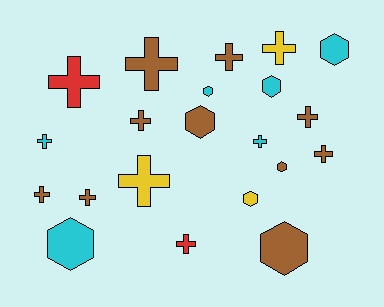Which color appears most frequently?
Brown, with 10 objects.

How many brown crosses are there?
There are 7 brown crosses.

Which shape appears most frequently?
Cross, with 13 objects.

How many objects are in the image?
There are 21 objects.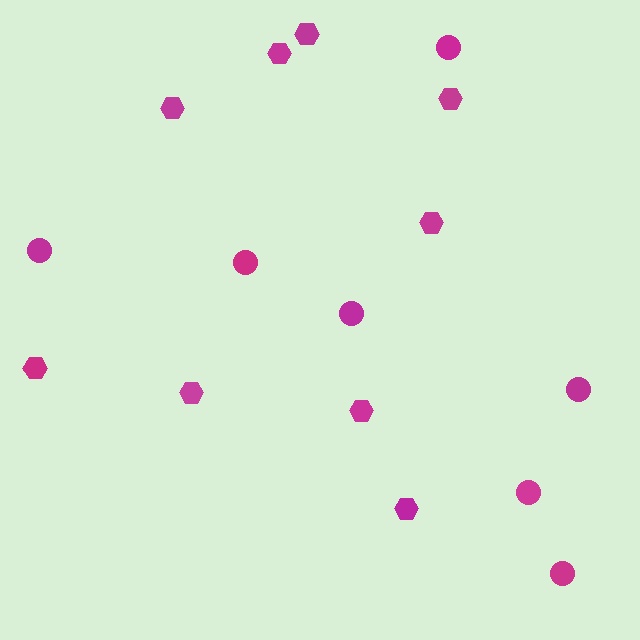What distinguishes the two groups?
There are 2 groups: one group of hexagons (9) and one group of circles (7).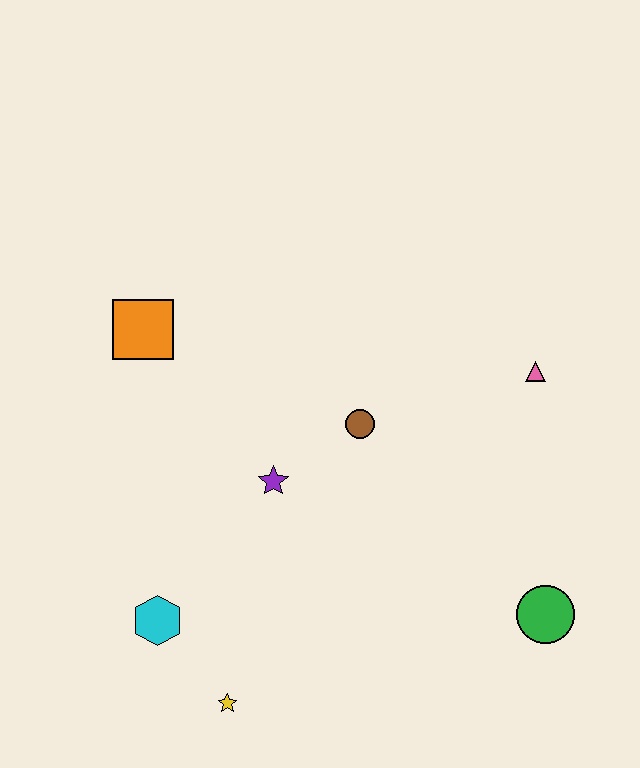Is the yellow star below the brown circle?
Yes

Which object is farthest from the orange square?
The green circle is farthest from the orange square.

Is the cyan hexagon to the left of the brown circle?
Yes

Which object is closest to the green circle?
The pink triangle is closest to the green circle.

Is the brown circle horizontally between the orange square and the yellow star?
No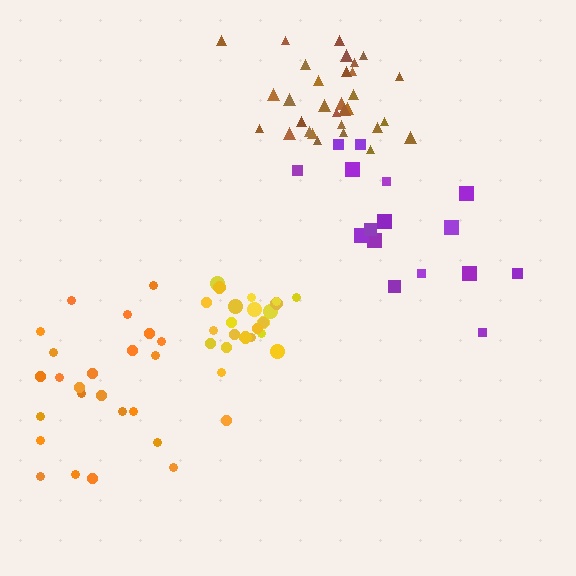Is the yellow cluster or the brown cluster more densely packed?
Yellow.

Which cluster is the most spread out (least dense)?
Purple.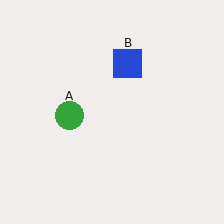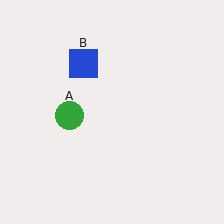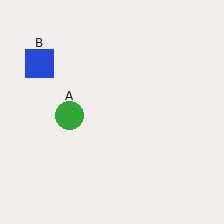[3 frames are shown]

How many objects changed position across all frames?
1 object changed position: blue square (object B).